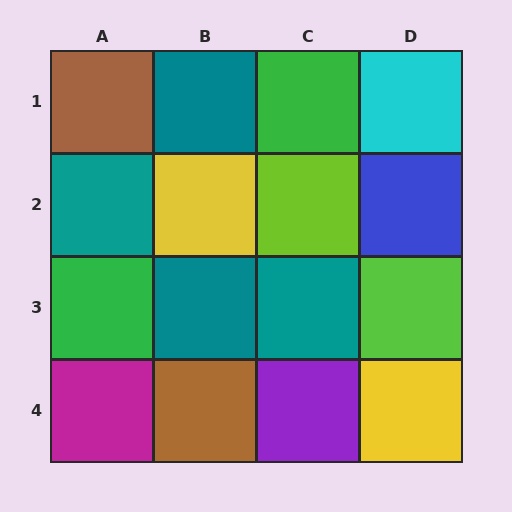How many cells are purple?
1 cell is purple.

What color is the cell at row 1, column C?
Green.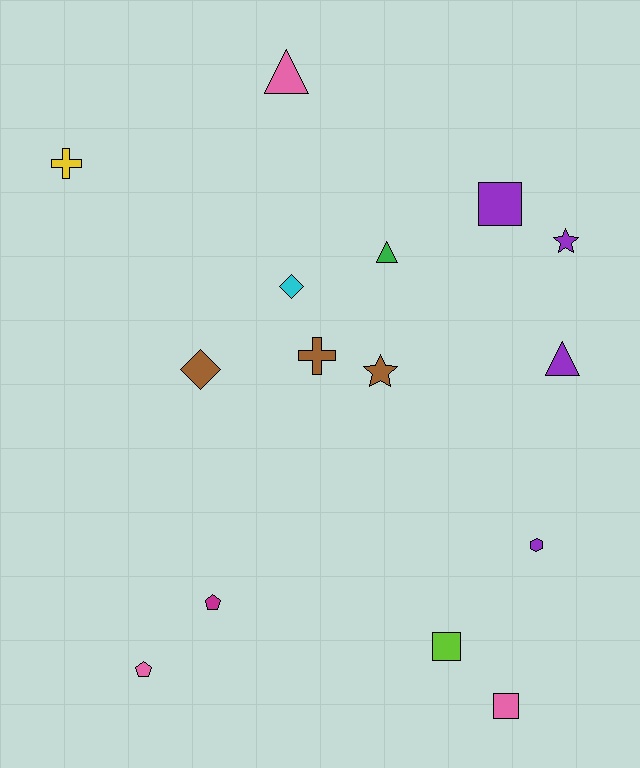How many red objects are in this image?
There are no red objects.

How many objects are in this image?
There are 15 objects.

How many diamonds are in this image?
There are 2 diamonds.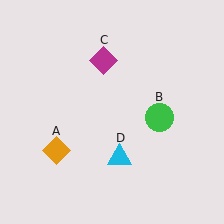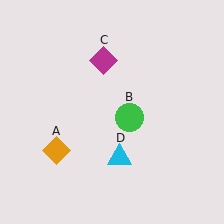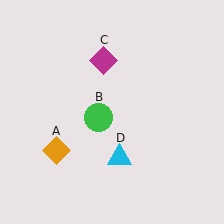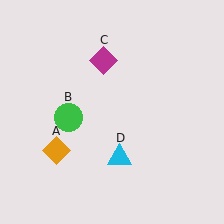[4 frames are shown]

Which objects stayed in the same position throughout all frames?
Orange diamond (object A) and magenta diamond (object C) and cyan triangle (object D) remained stationary.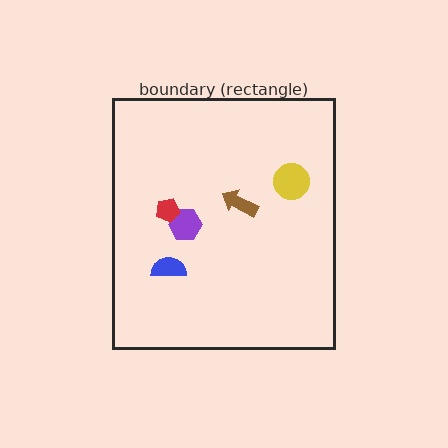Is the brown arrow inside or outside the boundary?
Inside.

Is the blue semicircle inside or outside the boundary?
Inside.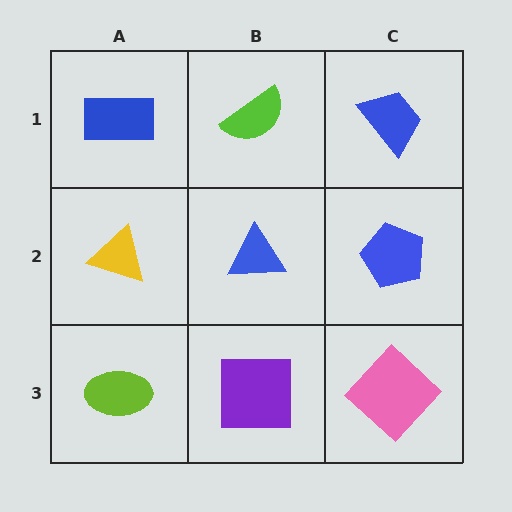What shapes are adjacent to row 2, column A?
A blue rectangle (row 1, column A), a lime ellipse (row 3, column A), a blue triangle (row 2, column B).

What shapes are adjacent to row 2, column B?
A lime semicircle (row 1, column B), a purple square (row 3, column B), a yellow triangle (row 2, column A), a blue pentagon (row 2, column C).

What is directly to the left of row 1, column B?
A blue rectangle.